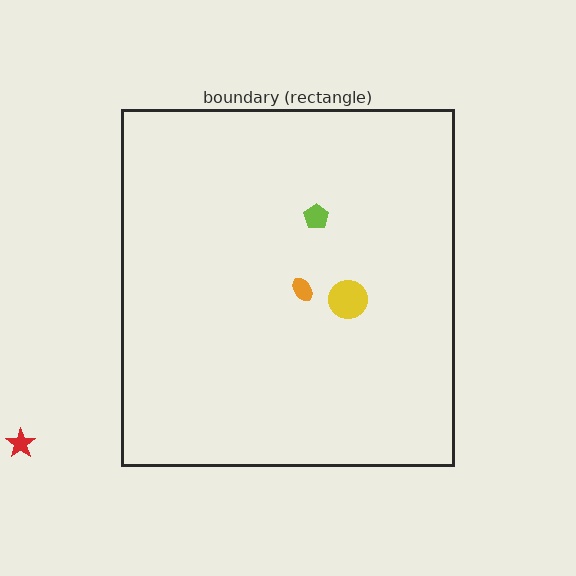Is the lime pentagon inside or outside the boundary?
Inside.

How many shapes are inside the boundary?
3 inside, 1 outside.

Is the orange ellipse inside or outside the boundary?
Inside.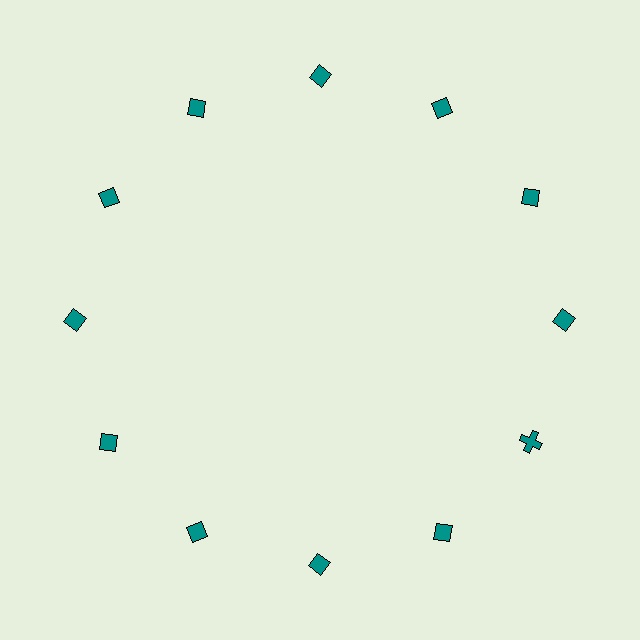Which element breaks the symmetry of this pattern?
The teal cross at roughly the 4 o'clock position breaks the symmetry. All other shapes are teal diamonds.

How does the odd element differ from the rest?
It has a different shape: cross instead of diamond.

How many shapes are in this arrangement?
There are 12 shapes arranged in a ring pattern.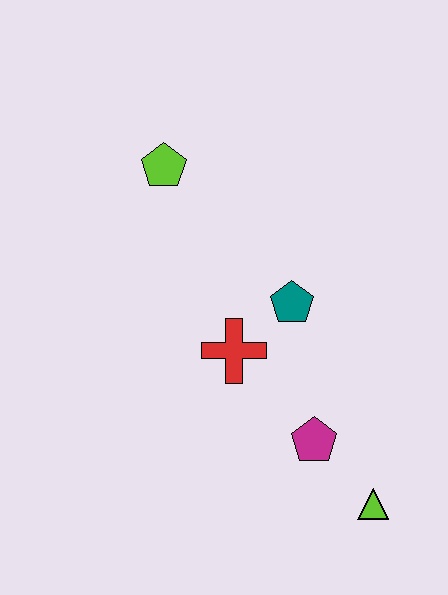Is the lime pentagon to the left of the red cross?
Yes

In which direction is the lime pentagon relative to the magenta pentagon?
The lime pentagon is above the magenta pentagon.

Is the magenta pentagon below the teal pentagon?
Yes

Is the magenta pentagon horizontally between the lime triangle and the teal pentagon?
Yes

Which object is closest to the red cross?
The teal pentagon is closest to the red cross.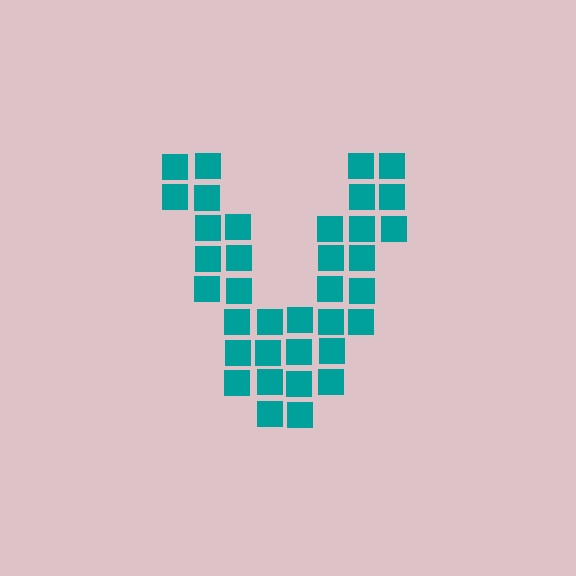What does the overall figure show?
The overall figure shows the letter V.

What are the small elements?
The small elements are squares.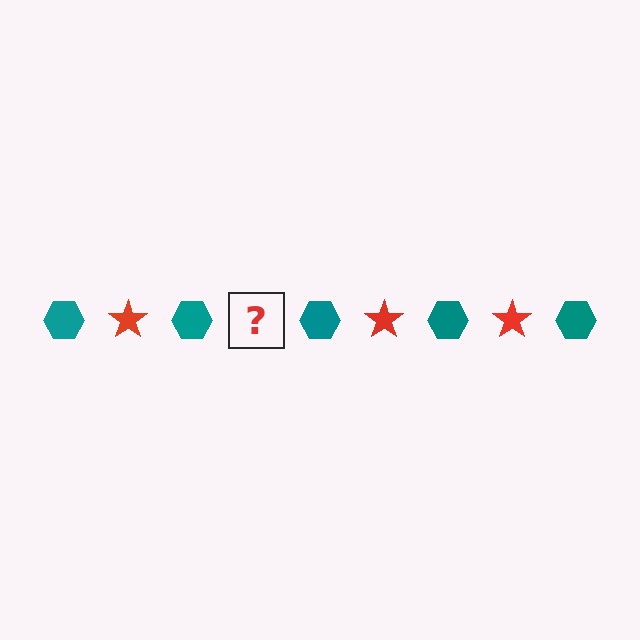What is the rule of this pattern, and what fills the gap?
The rule is that the pattern alternates between teal hexagon and red star. The gap should be filled with a red star.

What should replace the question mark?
The question mark should be replaced with a red star.